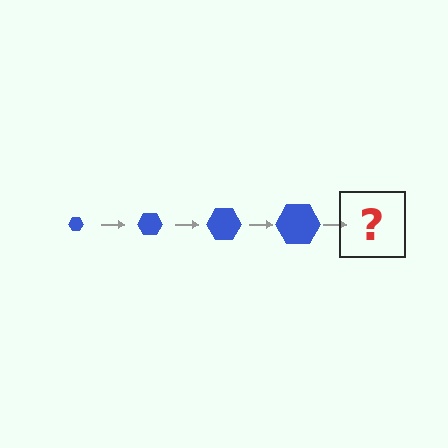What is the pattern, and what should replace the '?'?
The pattern is that the hexagon gets progressively larger each step. The '?' should be a blue hexagon, larger than the previous one.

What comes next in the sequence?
The next element should be a blue hexagon, larger than the previous one.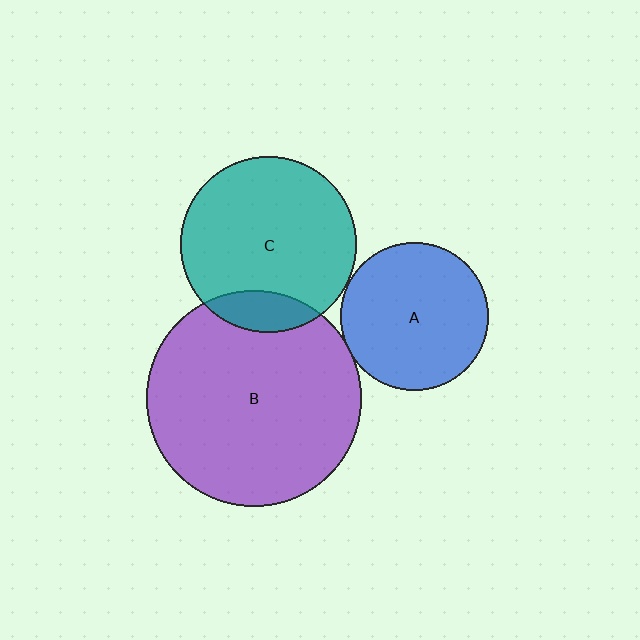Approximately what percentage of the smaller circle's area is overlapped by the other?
Approximately 15%.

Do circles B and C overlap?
Yes.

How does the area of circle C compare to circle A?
Approximately 1.4 times.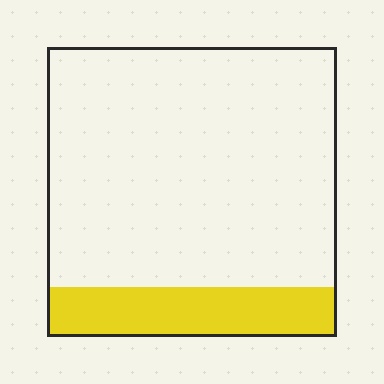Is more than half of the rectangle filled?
No.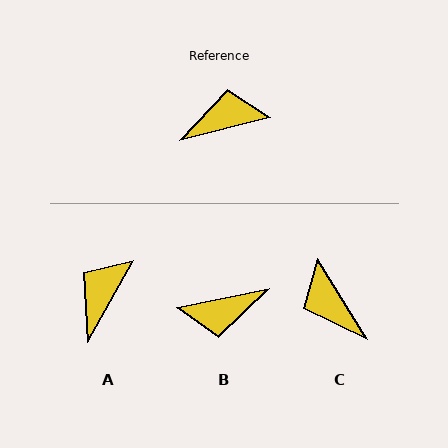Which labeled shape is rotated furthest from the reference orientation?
B, about 178 degrees away.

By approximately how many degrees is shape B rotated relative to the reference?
Approximately 178 degrees counter-clockwise.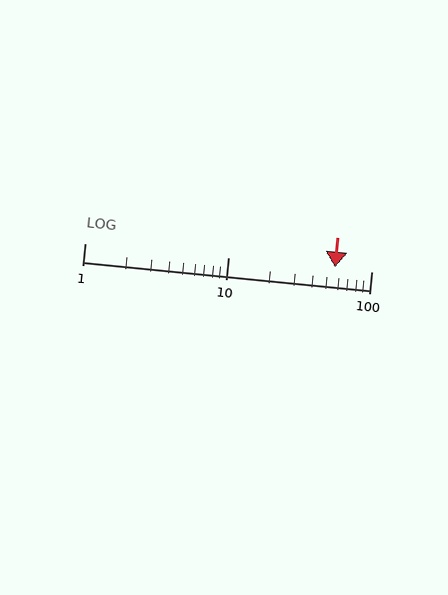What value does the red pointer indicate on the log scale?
The pointer indicates approximately 56.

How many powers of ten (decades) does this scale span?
The scale spans 2 decades, from 1 to 100.